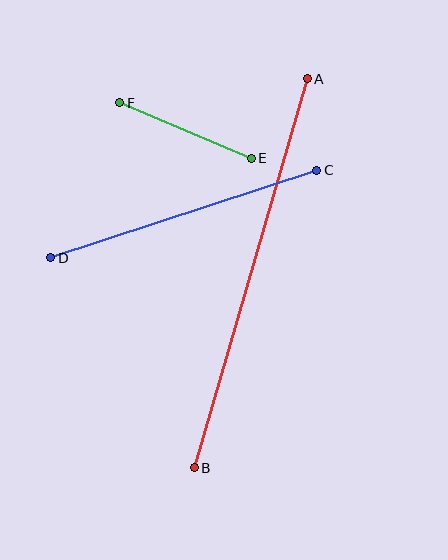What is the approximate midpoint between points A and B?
The midpoint is at approximately (251, 273) pixels.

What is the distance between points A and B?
The distance is approximately 405 pixels.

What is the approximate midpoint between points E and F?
The midpoint is at approximately (186, 131) pixels.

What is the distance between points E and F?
The distance is approximately 143 pixels.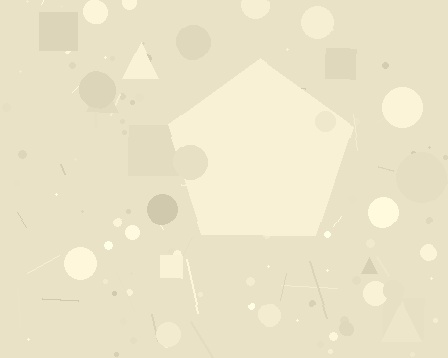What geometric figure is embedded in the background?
A pentagon is embedded in the background.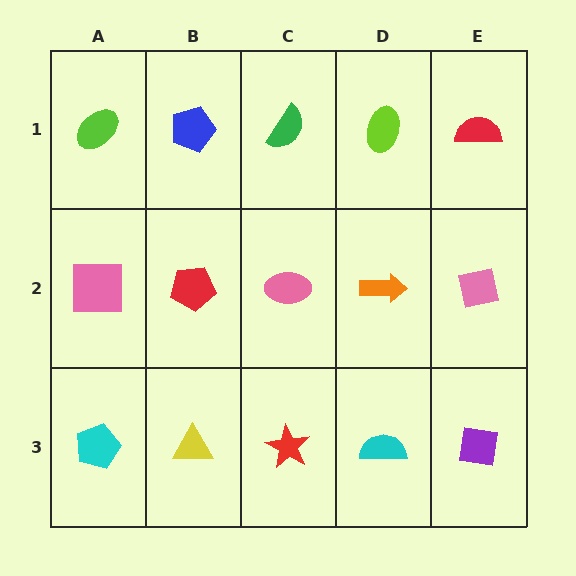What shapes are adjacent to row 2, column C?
A green semicircle (row 1, column C), a red star (row 3, column C), a red pentagon (row 2, column B), an orange arrow (row 2, column D).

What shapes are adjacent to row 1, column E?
A pink square (row 2, column E), a lime ellipse (row 1, column D).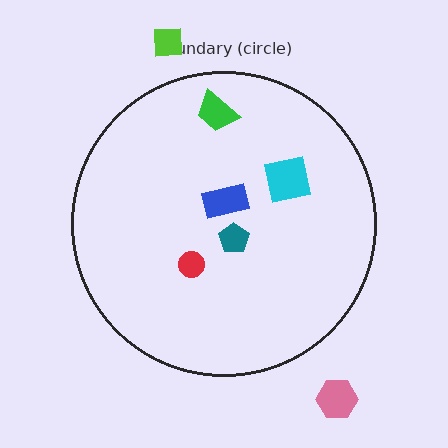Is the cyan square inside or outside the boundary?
Inside.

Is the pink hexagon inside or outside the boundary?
Outside.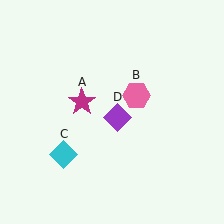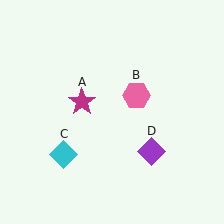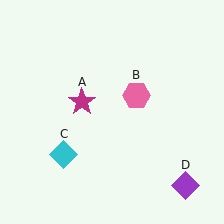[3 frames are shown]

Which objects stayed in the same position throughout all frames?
Magenta star (object A) and pink hexagon (object B) and cyan diamond (object C) remained stationary.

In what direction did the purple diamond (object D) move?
The purple diamond (object D) moved down and to the right.